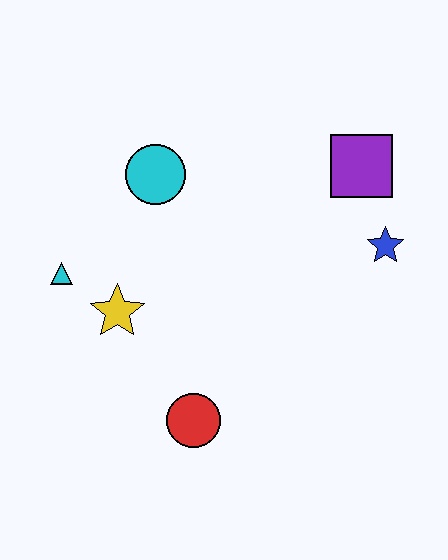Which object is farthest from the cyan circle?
The red circle is farthest from the cyan circle.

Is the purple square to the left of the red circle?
No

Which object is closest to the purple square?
The blue star is closest to the purple square.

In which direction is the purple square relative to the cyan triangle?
The purple square is to the right of the cyan triangle.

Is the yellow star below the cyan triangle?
Yes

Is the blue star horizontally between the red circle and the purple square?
No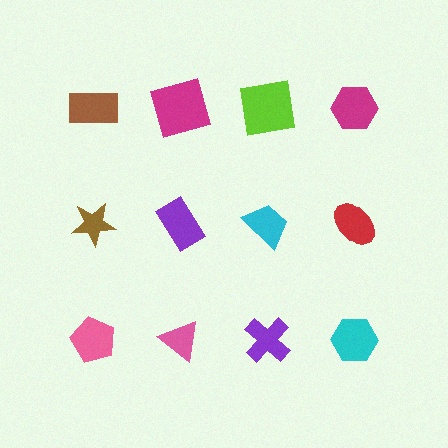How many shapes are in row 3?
4 shapes.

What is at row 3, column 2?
A pink triangle.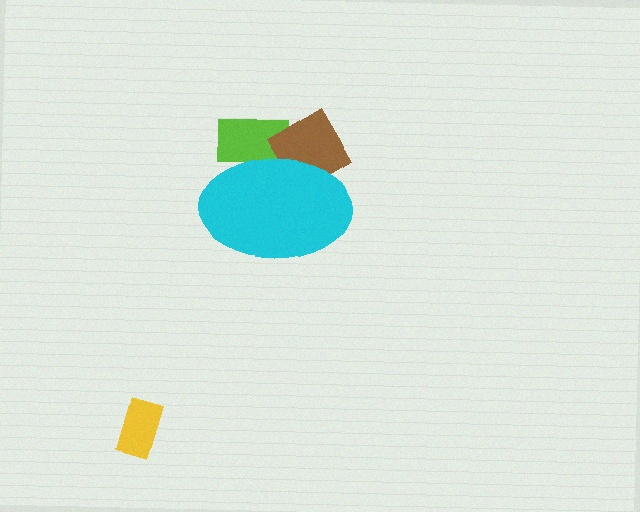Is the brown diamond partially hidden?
Yes, the brown diamond is partially hidden behind the cyan ellipse.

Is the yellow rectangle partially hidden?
No, the yellow rectangle is fully visible.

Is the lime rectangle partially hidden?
Yes, the lime rectangle is partially hidden behind the cyan ellipse.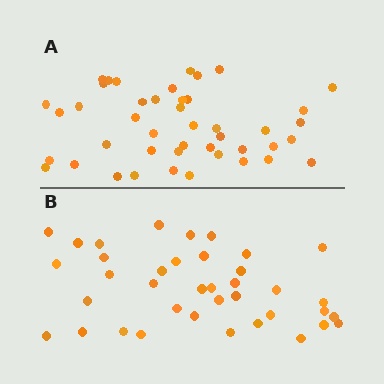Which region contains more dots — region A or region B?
Region A (the top region) has more dots.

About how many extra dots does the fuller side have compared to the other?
Region A has about 6 more dots than region B.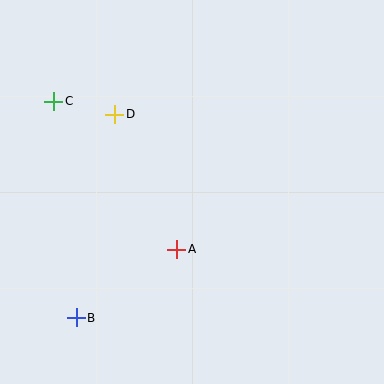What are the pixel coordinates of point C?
Point C is at (54, 101).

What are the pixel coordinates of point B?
Point B is at (76, 318).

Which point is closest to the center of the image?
Point A at (177, 249) is closest to the center.